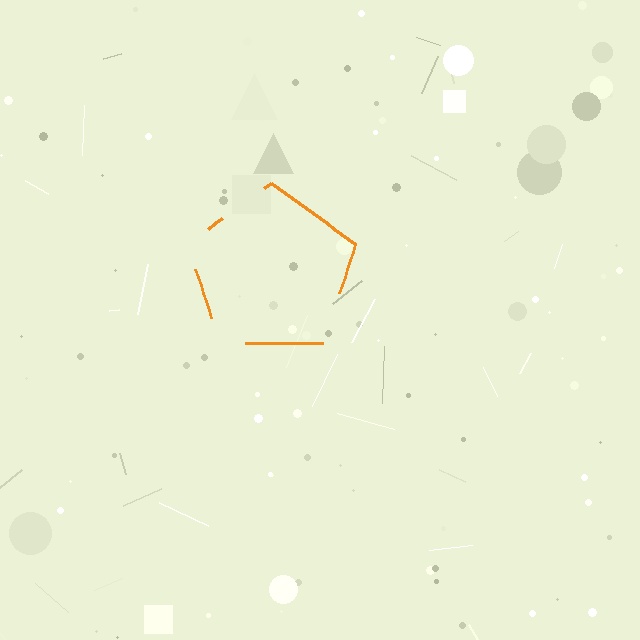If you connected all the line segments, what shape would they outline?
They would outline a pentagon.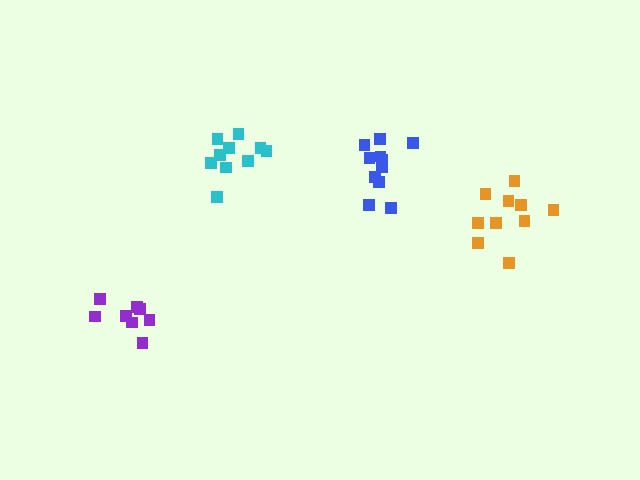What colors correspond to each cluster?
The clusters are colored: purple, blue, orange, cyan.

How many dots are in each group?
Group 1: 9 dots, Group 2: 11 dots, Group 3: 10 dots, Group 4: 10 dots (40 total).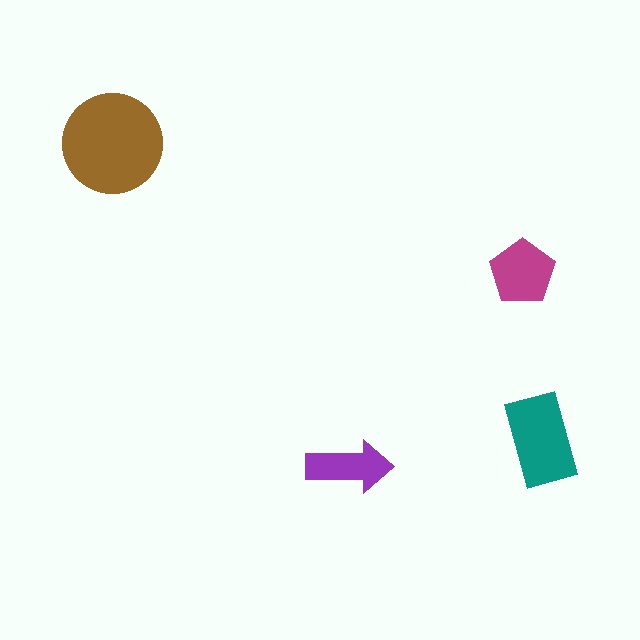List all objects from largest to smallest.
The brown circle, the teal rectangle, the magenta pentagon, the purple arrow.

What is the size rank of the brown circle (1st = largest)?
1st.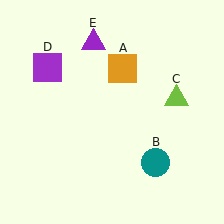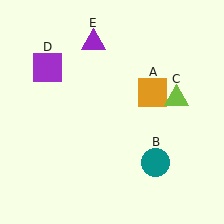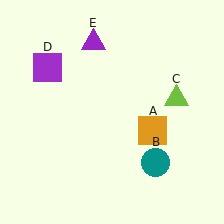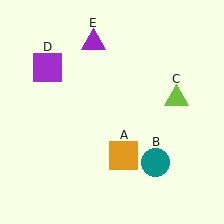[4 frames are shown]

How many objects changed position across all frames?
1 object changed position: orange square (object A).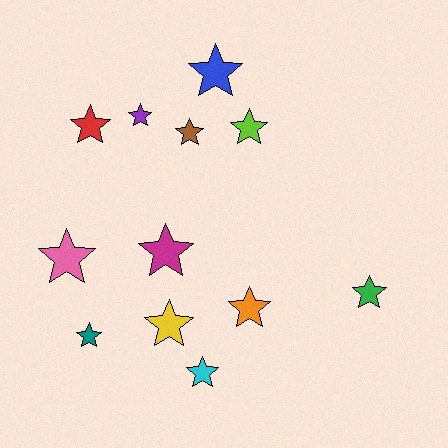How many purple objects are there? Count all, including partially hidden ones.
There is 1 purple object.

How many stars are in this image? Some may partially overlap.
There are 12 stars.